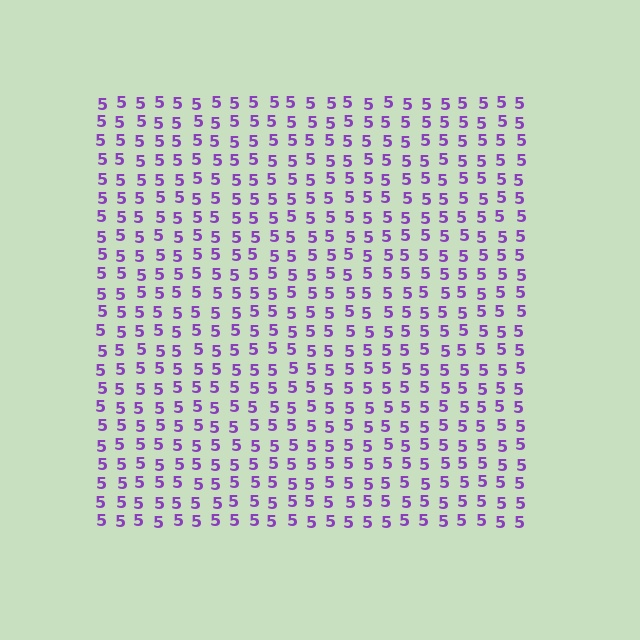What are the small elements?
The small elements are digit 5's.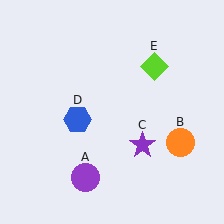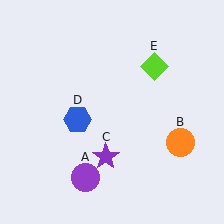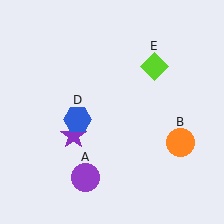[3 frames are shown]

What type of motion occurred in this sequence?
The purple star (object C) rotated clockwise around the center of the scene.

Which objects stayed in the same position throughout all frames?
Purple circle (object A) and orange circle (object B) and blue hexagon (object D) and lime diamond (object E) remained stationary.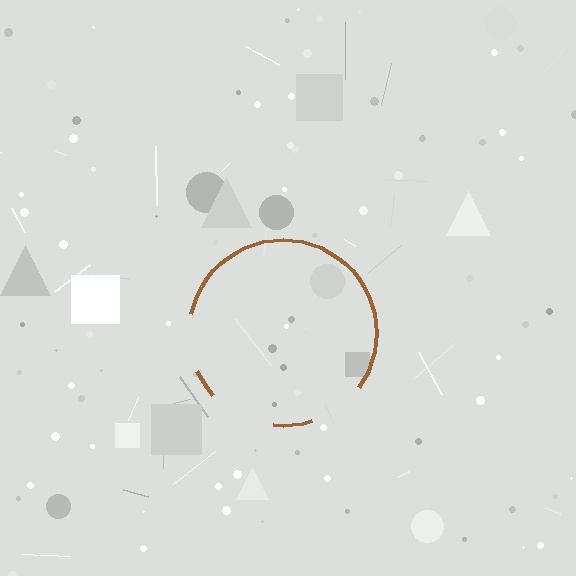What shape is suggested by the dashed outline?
The dashed outline suggests a circle.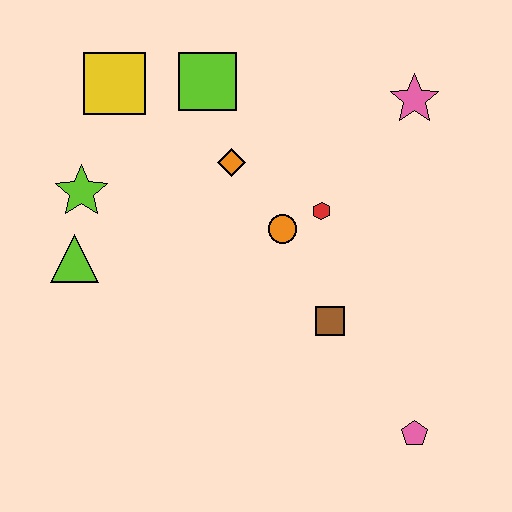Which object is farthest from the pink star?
The lime triangle is farthest from the pink star.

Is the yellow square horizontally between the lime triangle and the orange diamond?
Yes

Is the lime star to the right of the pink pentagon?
No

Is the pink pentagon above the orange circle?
No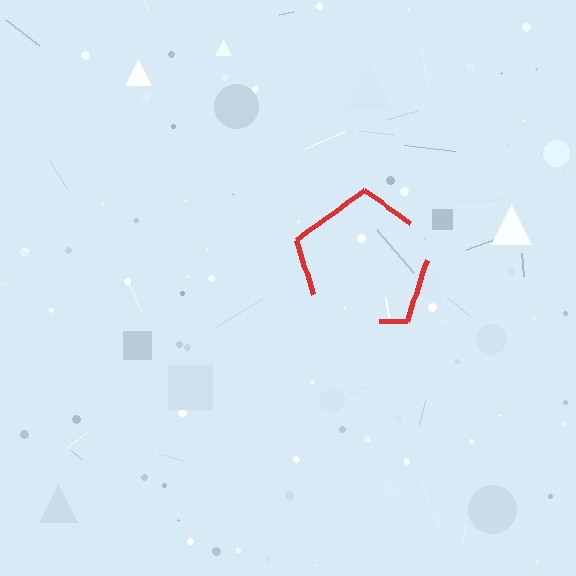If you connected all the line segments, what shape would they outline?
They would outline a pentagon.